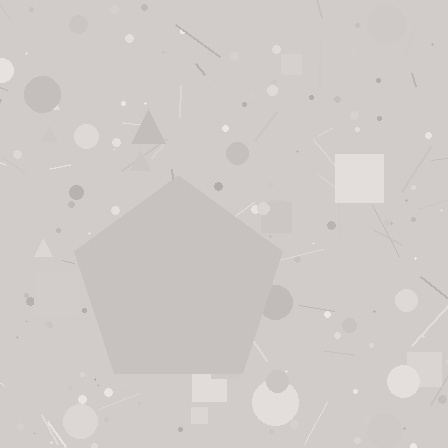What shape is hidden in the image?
A pentagon is hidden in the image.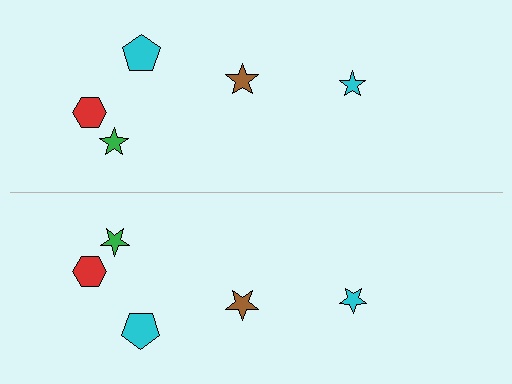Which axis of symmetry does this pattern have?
The pattern has a horizontal axis of symmetry running through the center of the image.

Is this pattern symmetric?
Yes, this pattern has bilateral (reflection) symmetry.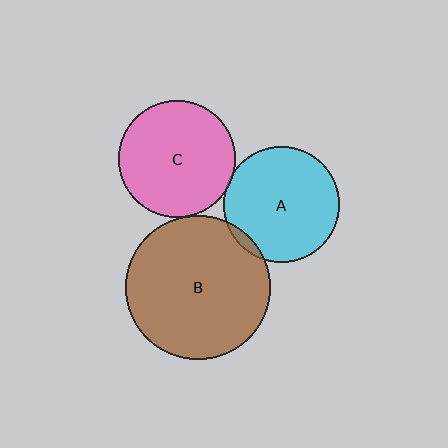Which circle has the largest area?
Circle B (brown).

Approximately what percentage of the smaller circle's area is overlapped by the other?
Approximately 5%.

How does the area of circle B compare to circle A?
Approximately 1.5 times.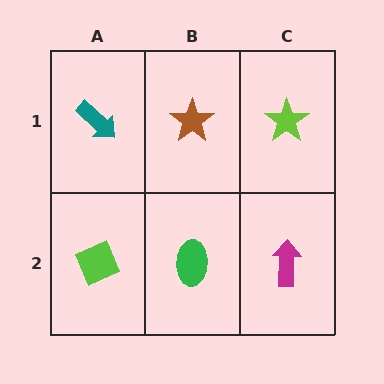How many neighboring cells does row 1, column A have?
2.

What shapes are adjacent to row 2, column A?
A teal arrow (row 1, column A), a green ellipse (row 2, column B).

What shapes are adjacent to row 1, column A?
A lime diamond (row 2, column A), a brown star (row 1, column B).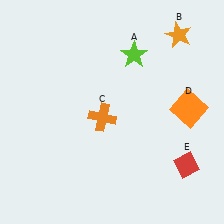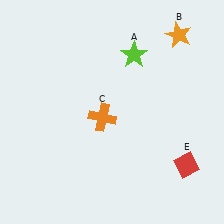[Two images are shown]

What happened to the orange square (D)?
The orange square (D) was removed in Image 2. It was in the top-right area of Image 1.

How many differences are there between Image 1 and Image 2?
There is 1 difference between the two images.